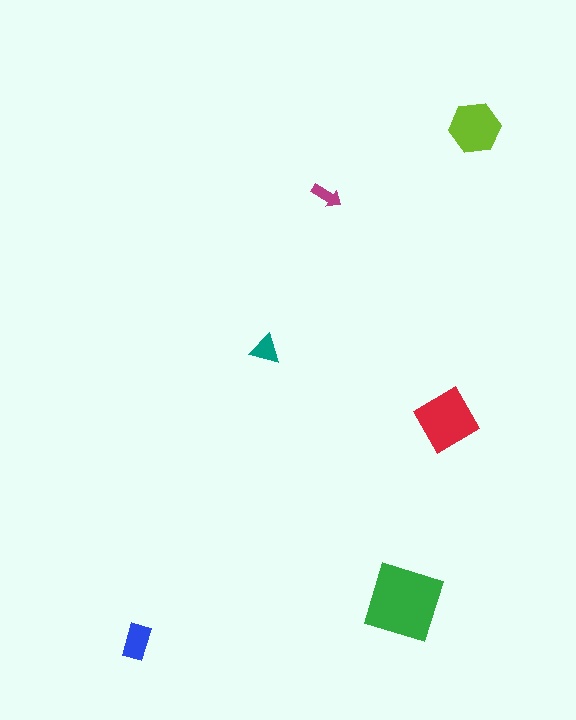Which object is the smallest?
The magenta arrow.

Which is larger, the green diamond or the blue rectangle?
The green diamond.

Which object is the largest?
The green diamond.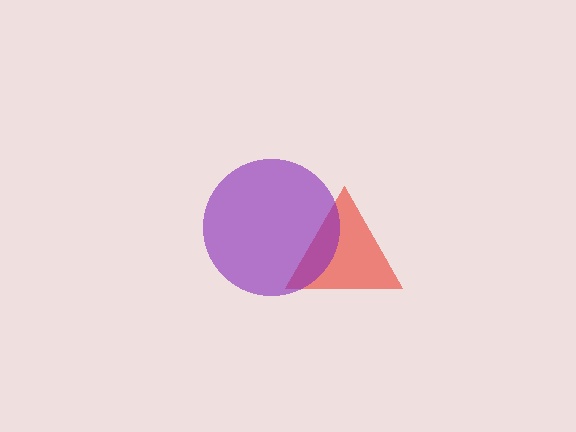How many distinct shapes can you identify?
There are 2 distinct shapes: a red triangle, a purple circle.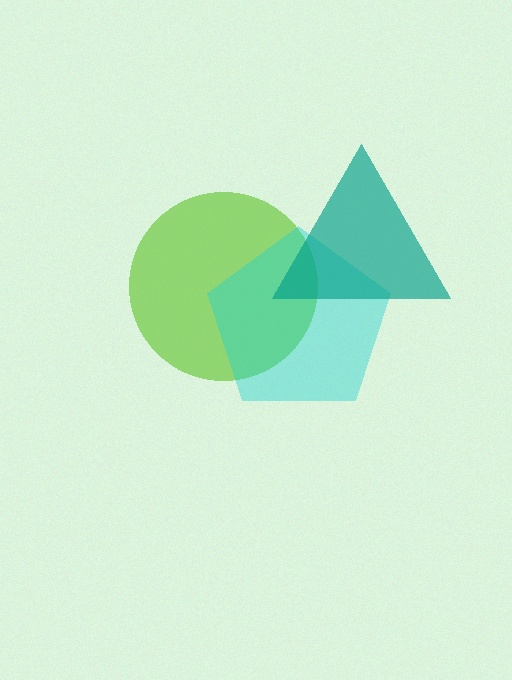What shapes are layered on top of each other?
The layered shapes are: a lime circle, a cyan pentagon, a teal triangle.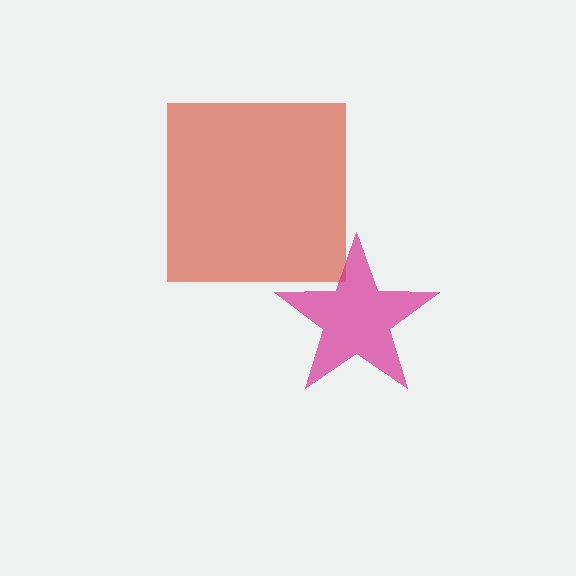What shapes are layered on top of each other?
The layered shapes are: a red square, a magenta star.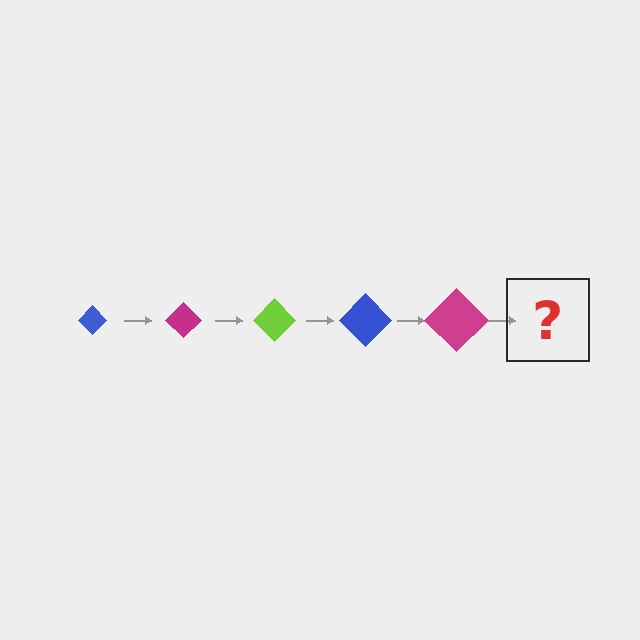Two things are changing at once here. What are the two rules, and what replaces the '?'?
The two rules are that the diamond grows larger each step and the color cycles through blue, magenta, and lime. The '?' should be a lime diamond, larger than the previous one.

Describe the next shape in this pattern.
It should be a lime diamond, larger than the previous one.